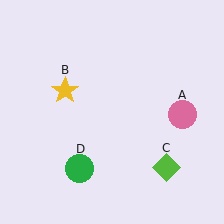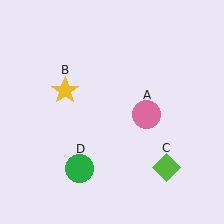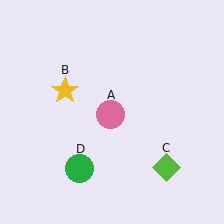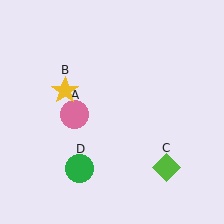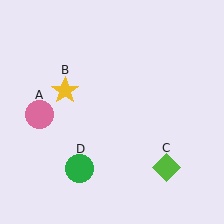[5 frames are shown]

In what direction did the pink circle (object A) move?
The pink circle (object A) moved left.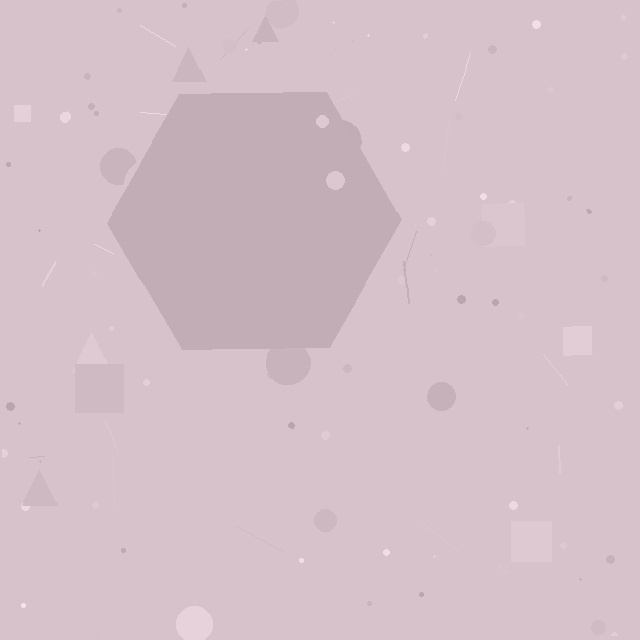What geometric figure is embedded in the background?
A hexagon is embedded in the background.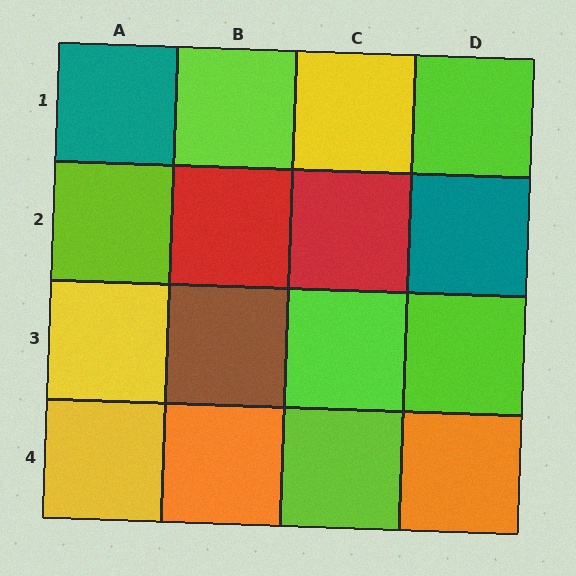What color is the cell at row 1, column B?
Lime.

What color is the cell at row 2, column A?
Lime.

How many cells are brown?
1 cell is brown.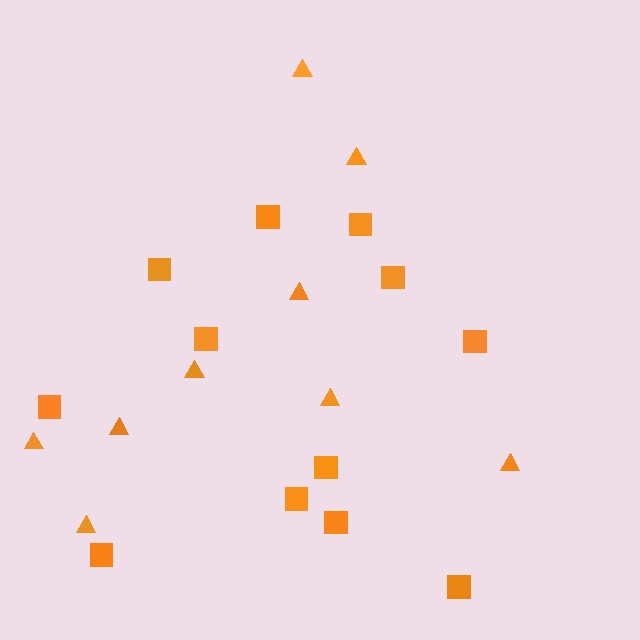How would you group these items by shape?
There are 2 groups: one group of triangles (9) and one group of squares (12).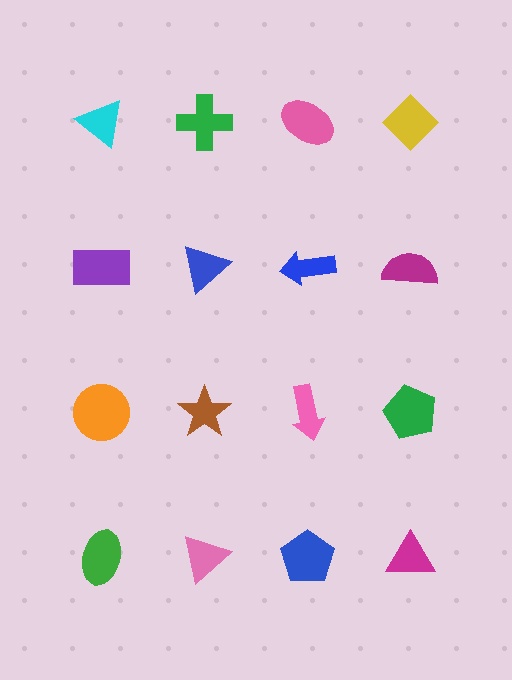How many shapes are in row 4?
4 shapes.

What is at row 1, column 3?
A pink ellipse.